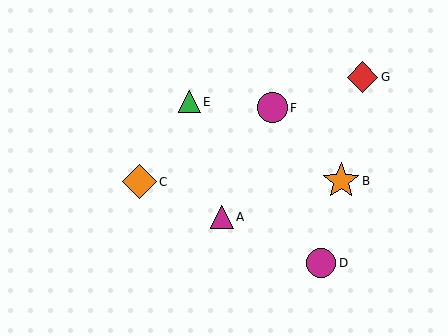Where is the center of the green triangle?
The center of the green triangle is at (189, 102).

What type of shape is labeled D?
Shape D is a magenta circle.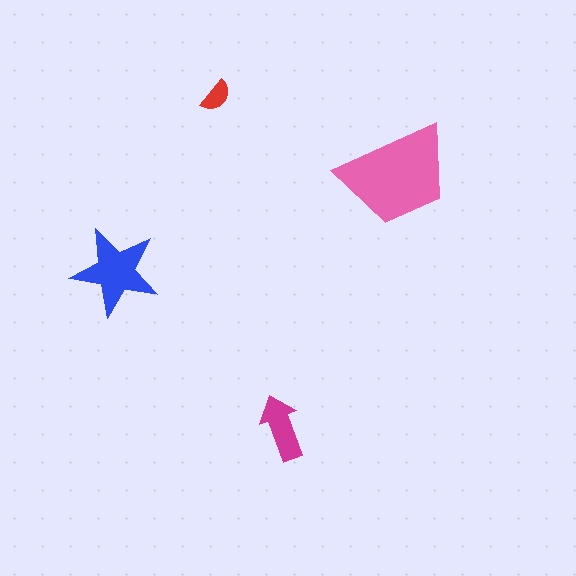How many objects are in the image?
There are 4 objects in the image.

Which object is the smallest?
The red semicircle.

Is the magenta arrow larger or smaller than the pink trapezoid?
Smaller.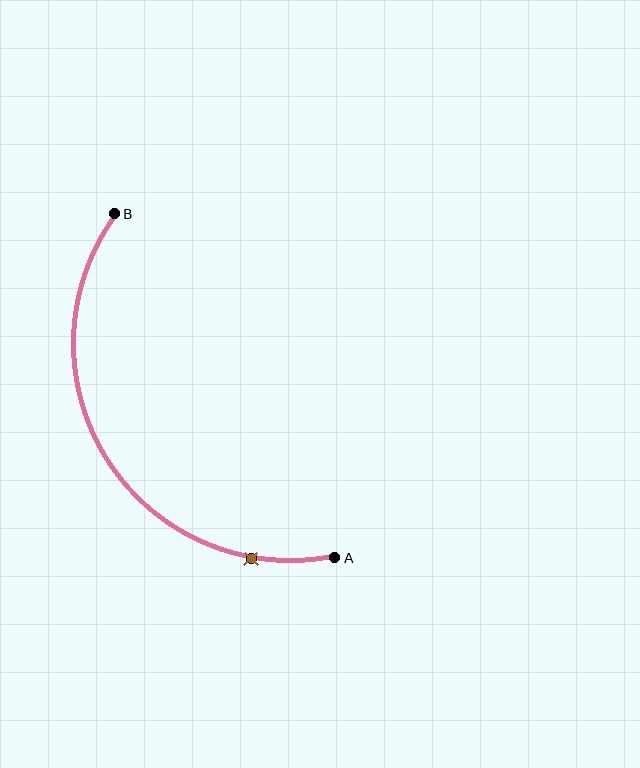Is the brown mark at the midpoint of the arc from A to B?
No. The brown mark lies on the arc but is closer to endpoint A. The arc midpoint would be at the point on the curve equidistant along the arc from both A and B.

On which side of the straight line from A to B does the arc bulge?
The arc bulges to the left of the straight line connecting A and B.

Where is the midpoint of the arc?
The arc midpoint is the point on the curve farthest from the straight line joining A and B. It sits to the left of that line.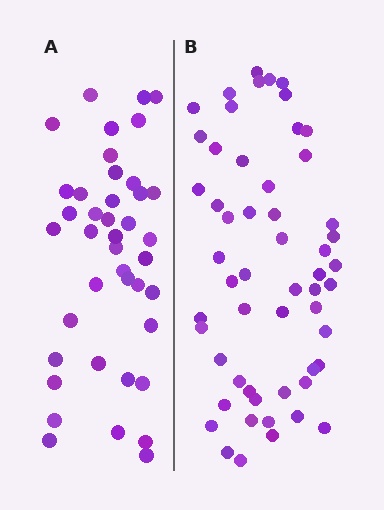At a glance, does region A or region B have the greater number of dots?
Region B (the right region) has more dots.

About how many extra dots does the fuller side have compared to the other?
Region B has approximately 15 more dots than region A.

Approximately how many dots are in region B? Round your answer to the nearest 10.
About 60 dots. (The exact count is 55, which rounds to 60.)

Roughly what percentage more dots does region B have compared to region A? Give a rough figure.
About 35% more.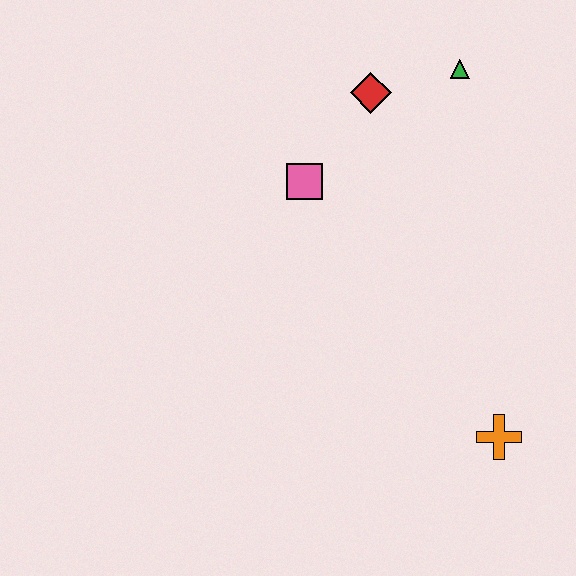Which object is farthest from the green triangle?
The orange cross is farthest from the green triangle.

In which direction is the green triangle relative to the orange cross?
The green triangle is above the orange cross.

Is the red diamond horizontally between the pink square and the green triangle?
Yes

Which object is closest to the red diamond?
The green triangle is closest to the red diamond.